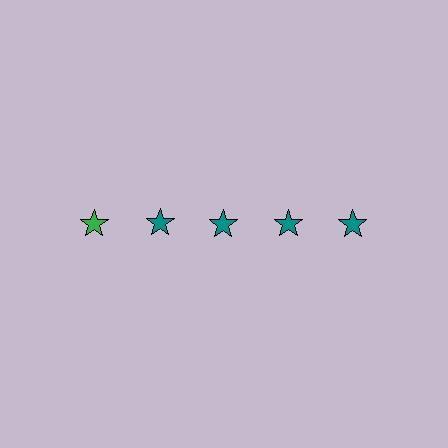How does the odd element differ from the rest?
It has a different color: green instead of teal.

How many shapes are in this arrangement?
There are 5 shapes arranged in a grid pattern.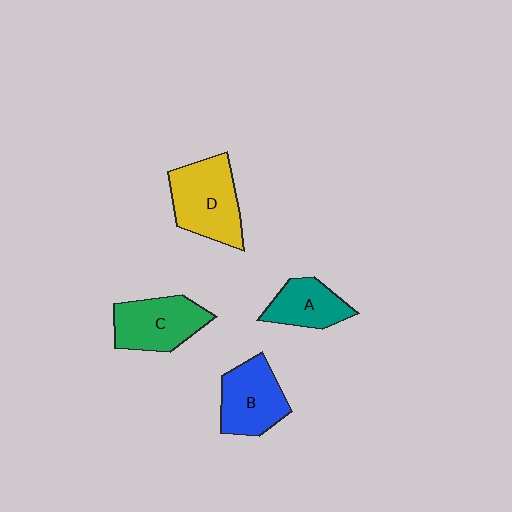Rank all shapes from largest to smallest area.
From largest to smallest: D (yellow), C (green), B (blue), A (teal).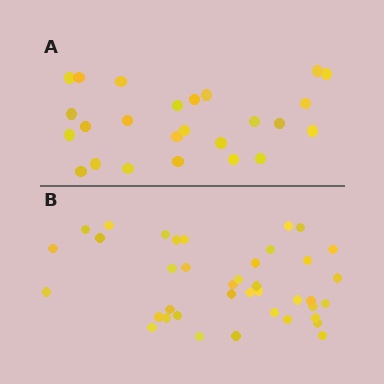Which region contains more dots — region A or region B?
Region B (the bottom region) has more dots.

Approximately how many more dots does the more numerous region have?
Region B has approximately 15 more dots than region A.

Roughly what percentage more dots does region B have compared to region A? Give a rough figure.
About 55% more.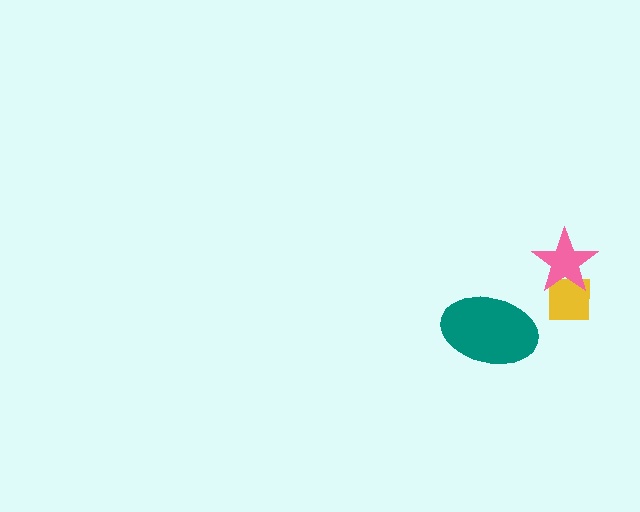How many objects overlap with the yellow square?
1 object overlaps with the yellow square.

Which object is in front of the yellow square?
The pink star is in front of the yellow square.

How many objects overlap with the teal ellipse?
0 objects overlap with the teal ellipse.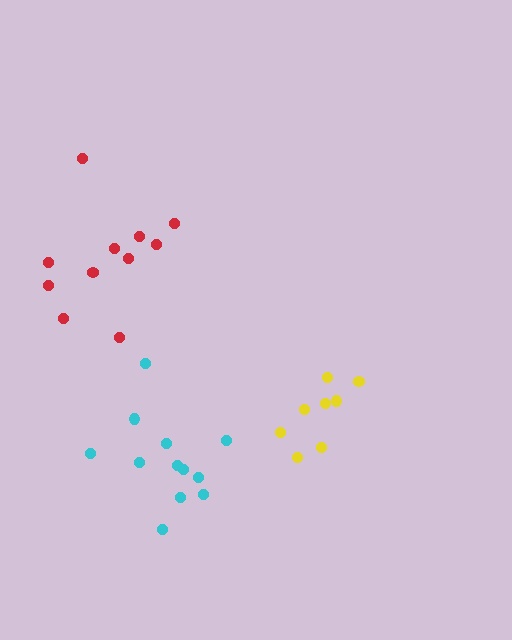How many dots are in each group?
Group 1: 12 dots, Group 2: 8 dots, Group 3: 11 dots (31 total).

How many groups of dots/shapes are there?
There are 3 groups.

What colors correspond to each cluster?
The clusters are colored: cyan, yellow, red.